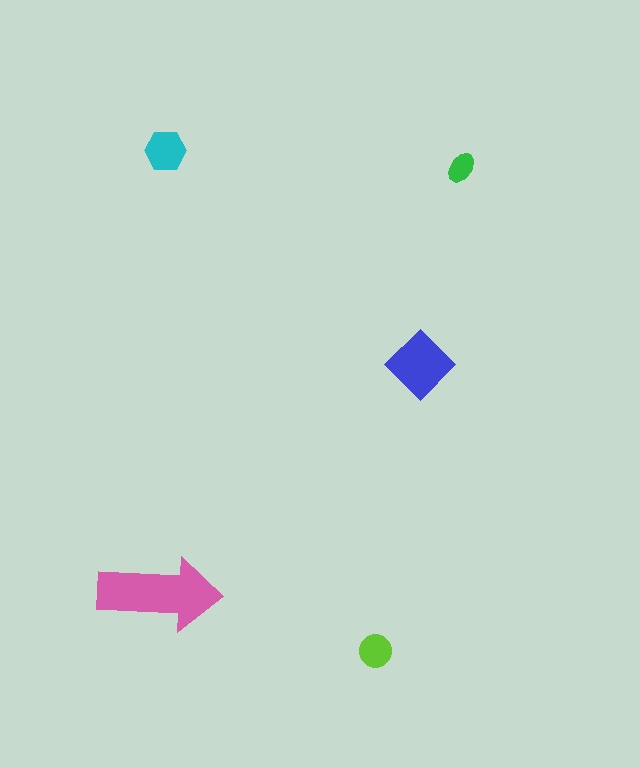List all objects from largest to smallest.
The pink arrow, the blue diamond, the cyan hexagon, the lime circle, the green ellipse.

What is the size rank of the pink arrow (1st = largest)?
1st.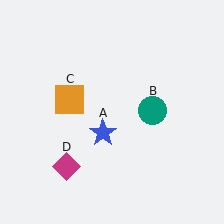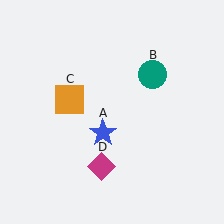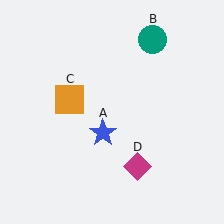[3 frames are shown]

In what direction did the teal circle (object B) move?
The teal circle (object B) moved up.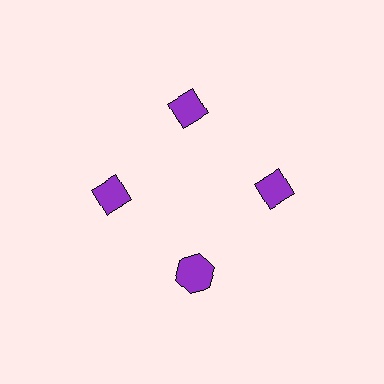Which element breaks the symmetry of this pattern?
The purple hexagon at roughly the 6 o'clock position breaks the symmetry. All other shapes are purple diamonds.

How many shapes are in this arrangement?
There are 4 shapes arranged in a ring pattern.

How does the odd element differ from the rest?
It has a different shape: hexagon instead of diamond.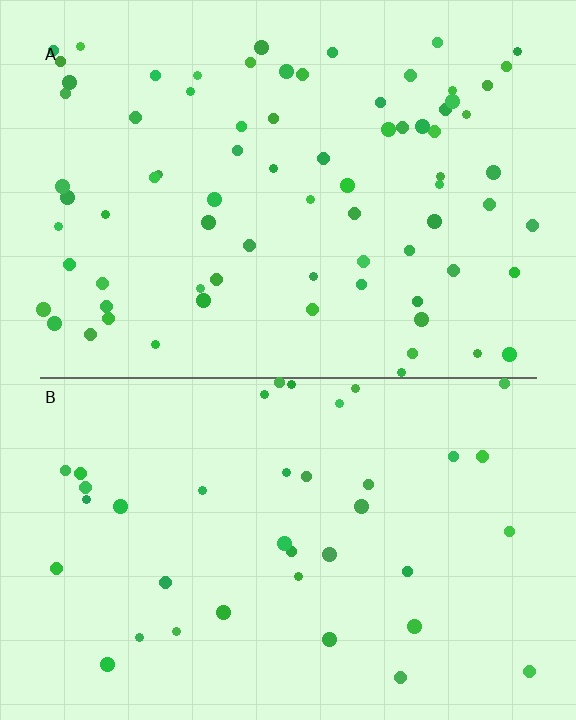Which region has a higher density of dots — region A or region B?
A (the top).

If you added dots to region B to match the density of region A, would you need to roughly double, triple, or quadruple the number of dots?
Approximately double.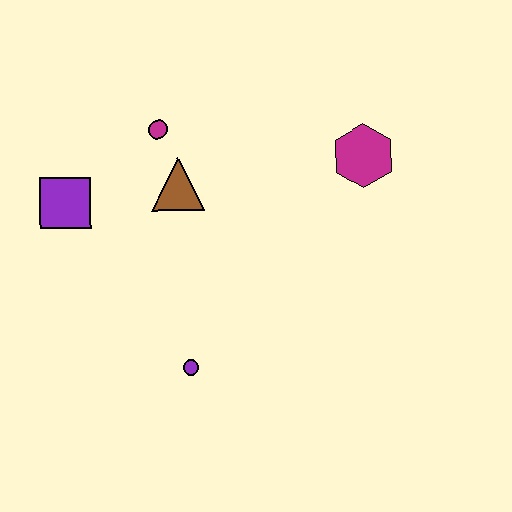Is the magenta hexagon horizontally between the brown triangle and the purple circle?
No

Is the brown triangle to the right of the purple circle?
No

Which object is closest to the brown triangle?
The magenta circle is closest to the brown triangle.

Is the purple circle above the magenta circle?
No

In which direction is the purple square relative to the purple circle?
The purple square is above the purple circle.